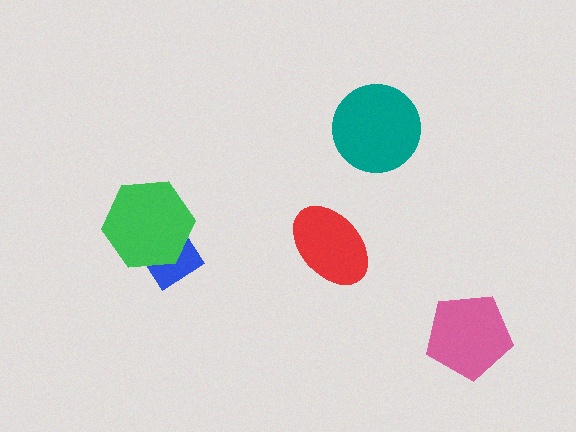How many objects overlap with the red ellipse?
0 objects overlap with the red ellipse.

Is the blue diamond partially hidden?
Yes, it is partially covered by another shape.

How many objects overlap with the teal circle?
0 objects overlap with the teal circle.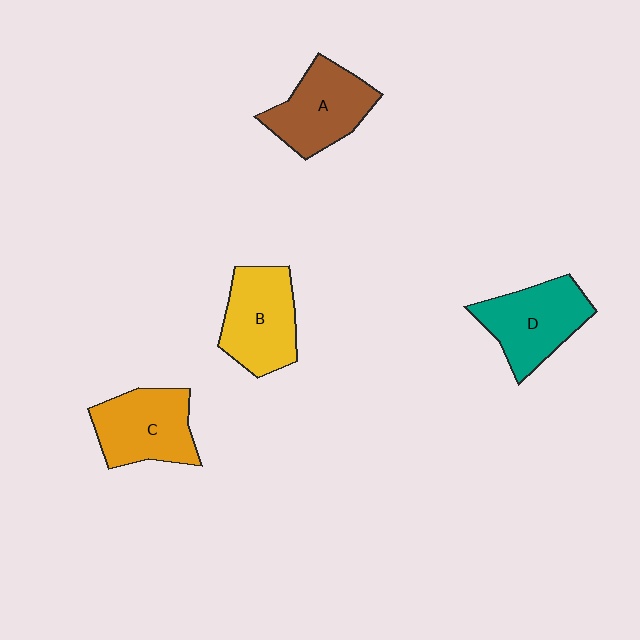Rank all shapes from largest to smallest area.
From largest to smallest: D (teal), B (yellow), C (orange), A (brown).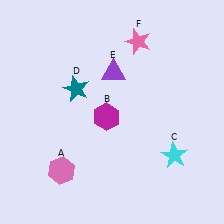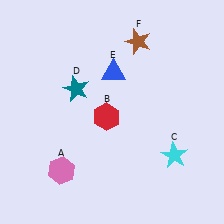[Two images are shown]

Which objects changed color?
B changed from magenta to red. E changed from purple to blue. F changed from pink to brown.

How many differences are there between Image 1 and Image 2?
There are 3 differences between the two images.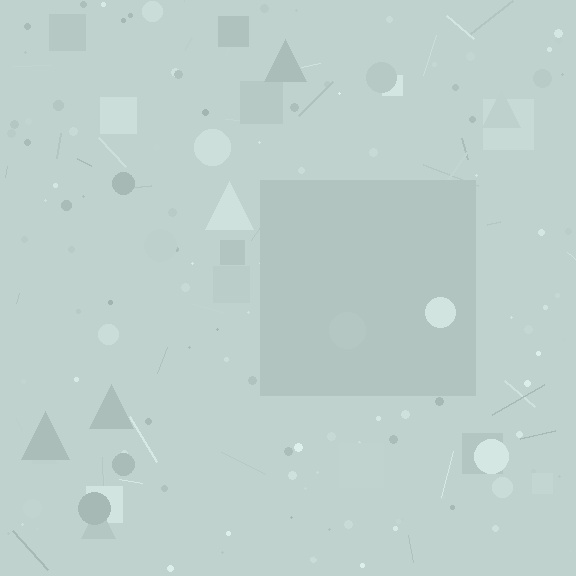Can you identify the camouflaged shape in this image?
The camouflaged shape is a square.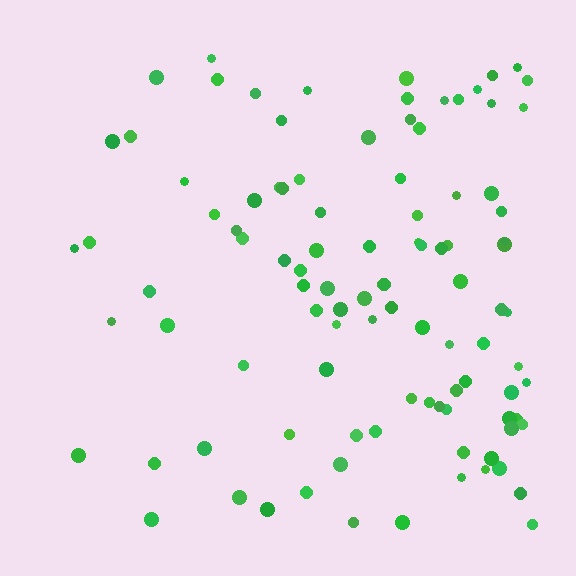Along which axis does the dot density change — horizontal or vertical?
Horizontal.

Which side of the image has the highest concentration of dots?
The right.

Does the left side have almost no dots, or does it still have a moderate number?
Still a moderate number, just noticeably fewer than the right.